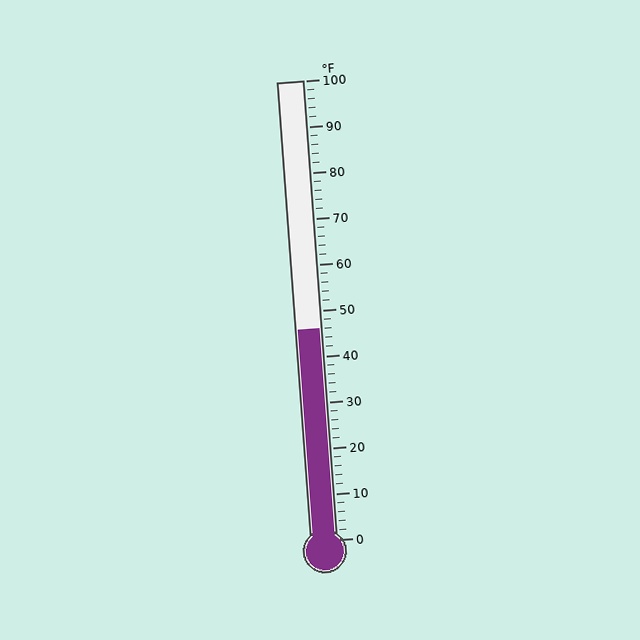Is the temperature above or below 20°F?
The temperature is above 20°F.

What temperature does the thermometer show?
The thermometer shows approximately 46°F.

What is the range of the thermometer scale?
The thermometer scale ranges from 0°F to 100°F.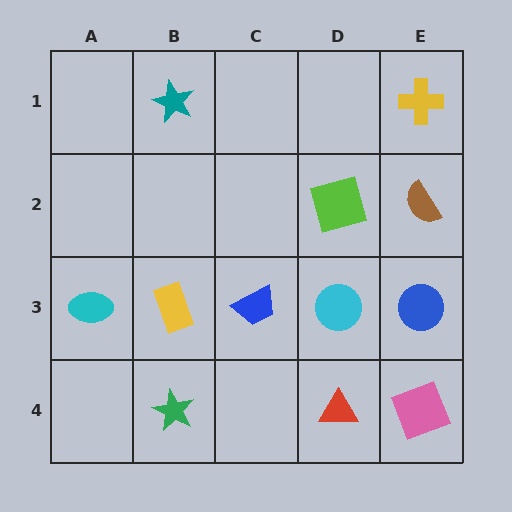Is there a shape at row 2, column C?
No, that cell is empty.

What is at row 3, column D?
A cyan circle.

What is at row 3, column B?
A yellow rectangle.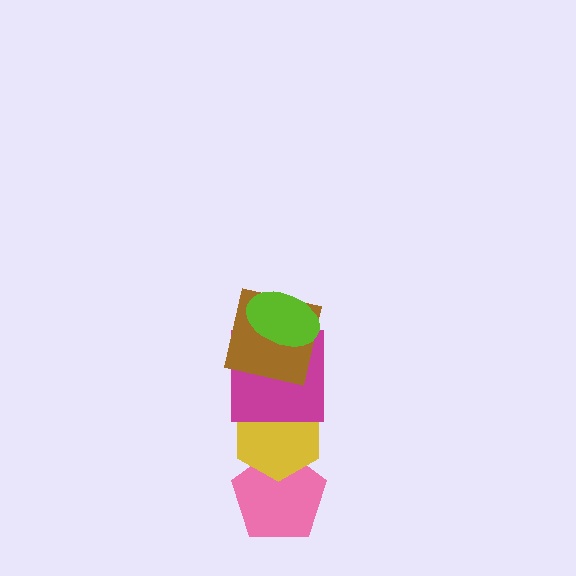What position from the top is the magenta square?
The magenta square is 3rd from the top.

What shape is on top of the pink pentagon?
The yellow hexagon is on top of the pink pentagon.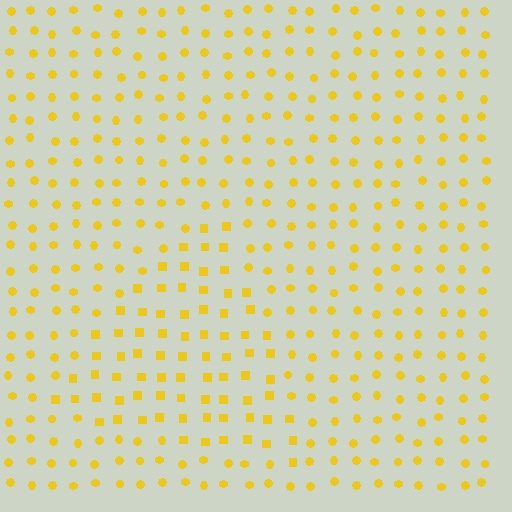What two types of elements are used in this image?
The image uses squares inside the triangle region and circles outside it.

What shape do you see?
I see a triangle.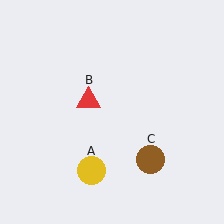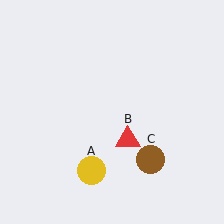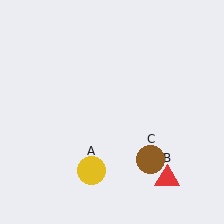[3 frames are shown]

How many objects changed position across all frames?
1 object changed position: red triangle (object B).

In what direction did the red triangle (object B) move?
The red triangle (object B) moved down and to the right.